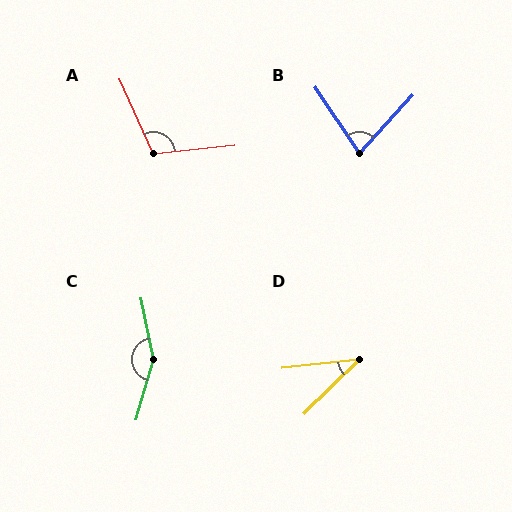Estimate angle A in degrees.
Approximately 108 degrees.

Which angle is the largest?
C, at approximately 152 degrees.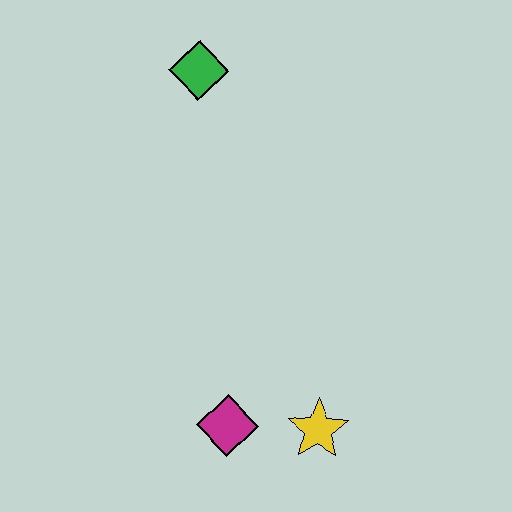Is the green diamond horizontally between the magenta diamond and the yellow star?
No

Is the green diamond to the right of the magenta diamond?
No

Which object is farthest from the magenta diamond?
The green diamond is farthest from the magenta diamond.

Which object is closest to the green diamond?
The magenta diamond is closest to the green diamond.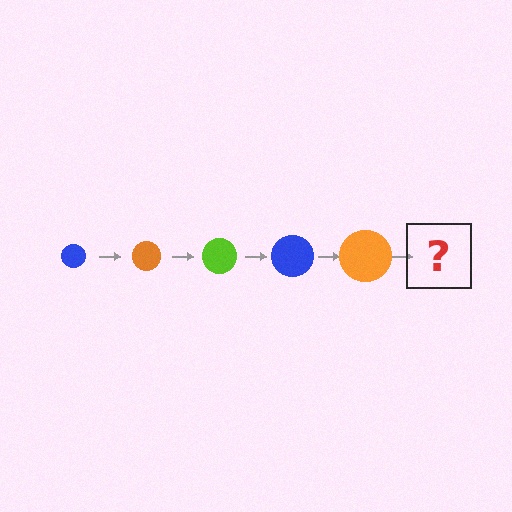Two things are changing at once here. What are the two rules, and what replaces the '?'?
The two rules are that the circle grows larger each step and the color cycles through blue, orange, and lime. The '?' should be a lime circle, larger than the previous one.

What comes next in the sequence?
The next element should be a lime circle, larger than the previous one.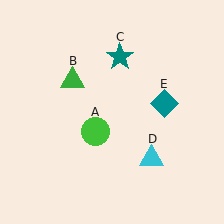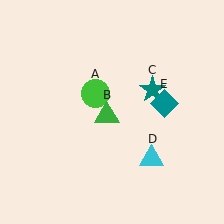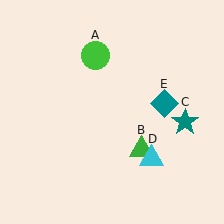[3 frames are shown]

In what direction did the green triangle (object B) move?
The green triangle (object B) moved down and to the right.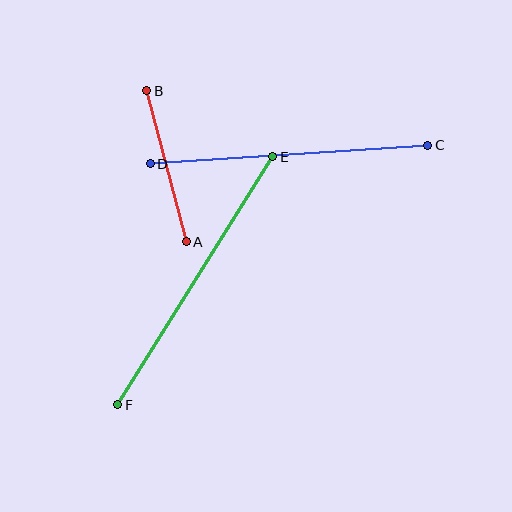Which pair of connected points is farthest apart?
Points E and F are farthest apart.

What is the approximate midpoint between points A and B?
The midpoint is at approximately (167, 166) pixels.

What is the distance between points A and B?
The distance is approximately 156 pixels.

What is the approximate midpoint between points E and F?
The midpoint is at approximately (195, 281) pixels.